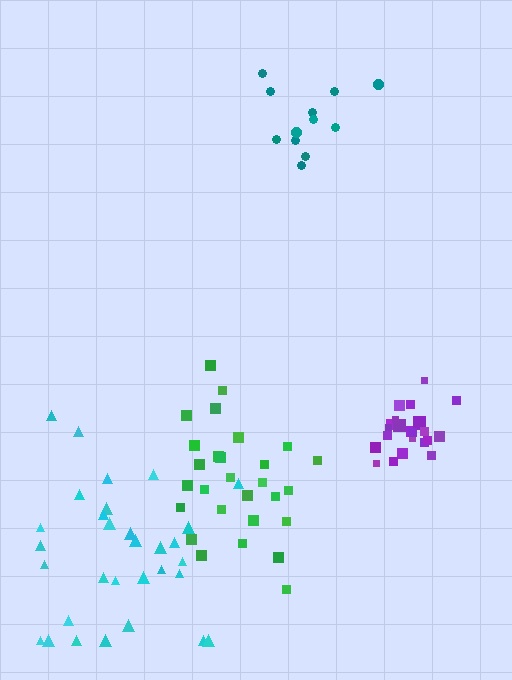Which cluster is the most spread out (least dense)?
Cyan.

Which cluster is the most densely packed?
Purple.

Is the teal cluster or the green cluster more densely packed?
Teal.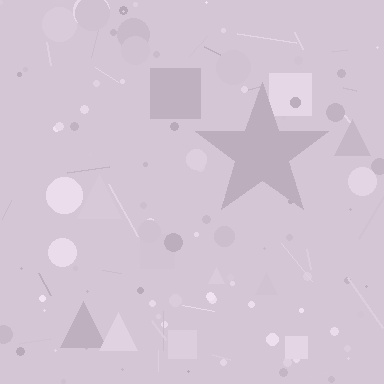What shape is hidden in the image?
A star is hidden in the image.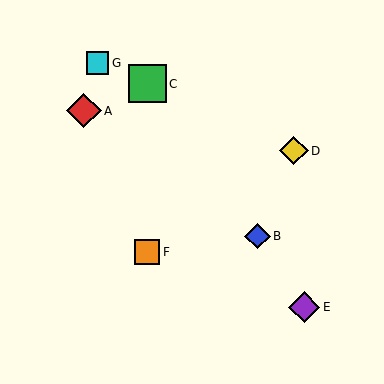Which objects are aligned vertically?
Objects C, F are aligned vertically.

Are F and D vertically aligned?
No, F is at x≈147 and D is at x≈294.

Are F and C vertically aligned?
Yes, both are at x≈147.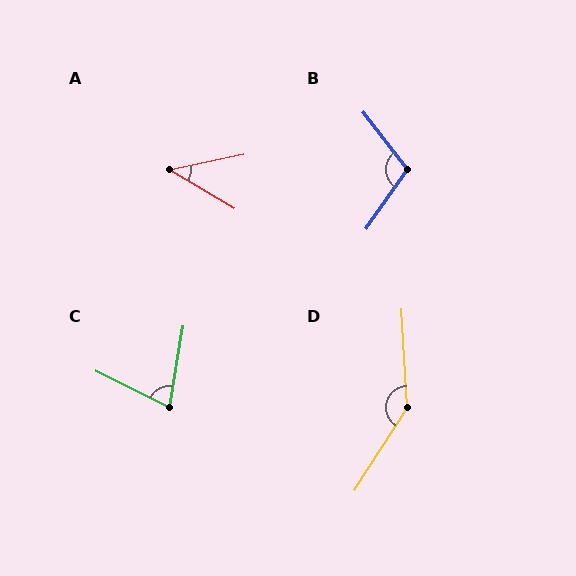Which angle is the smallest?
A, at approximately 43 degrees.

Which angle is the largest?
D, at approximately 144 degrees.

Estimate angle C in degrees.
Approximately 73 degrees.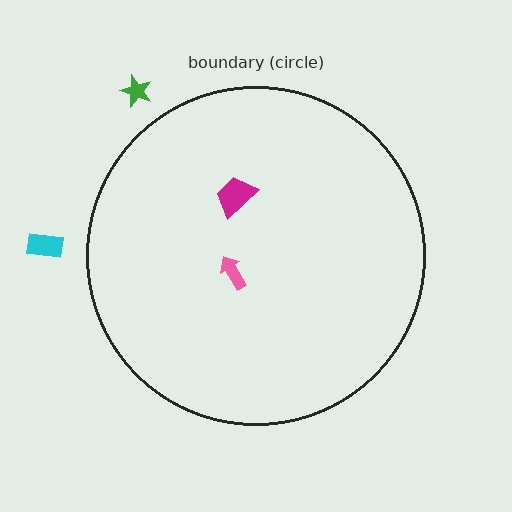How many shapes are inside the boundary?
2 inside, 2 outside.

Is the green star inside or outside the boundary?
Outside.